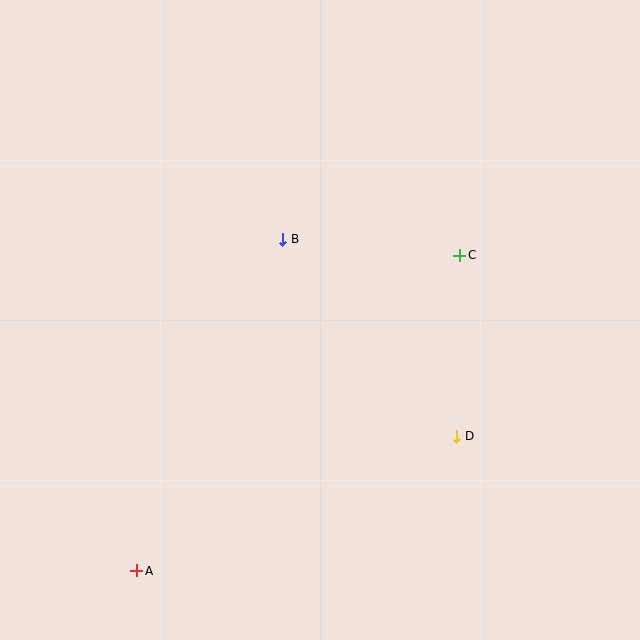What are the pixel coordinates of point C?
Point C is at (460, 255).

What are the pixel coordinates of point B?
Point B is at (283, 239).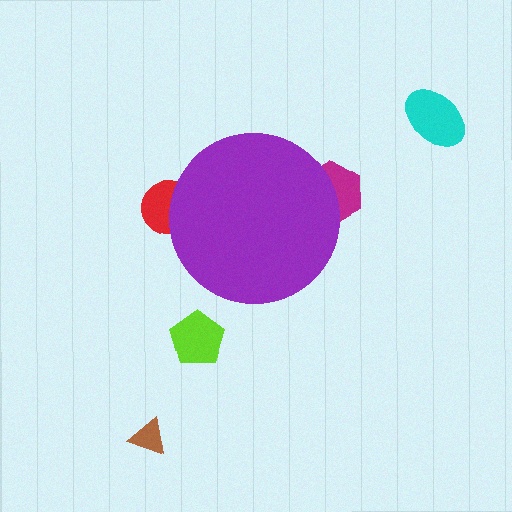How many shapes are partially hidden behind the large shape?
2 shapes are partially hidden.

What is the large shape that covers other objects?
A purple circle.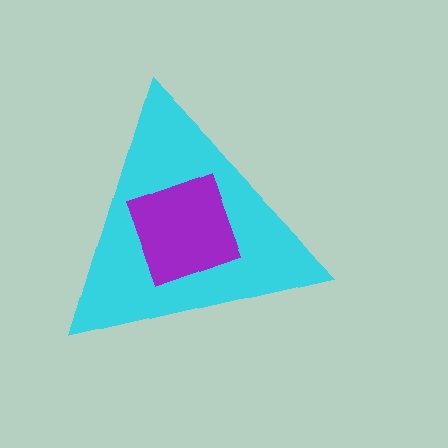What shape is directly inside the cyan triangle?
The purple diamond.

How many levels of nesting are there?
2.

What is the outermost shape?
The cyan triangle.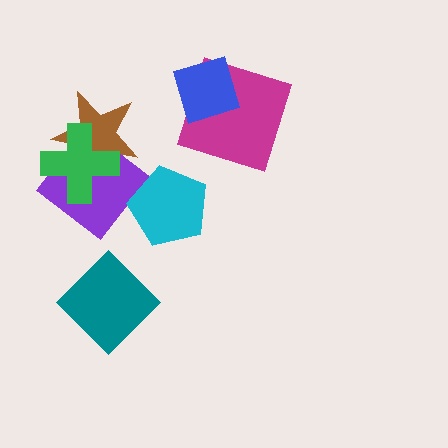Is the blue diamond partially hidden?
No, no other shape covers it.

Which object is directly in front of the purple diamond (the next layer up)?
The brown star is directly in front of the purple diamond.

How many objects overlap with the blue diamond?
1 object overlaps with the blue diamond.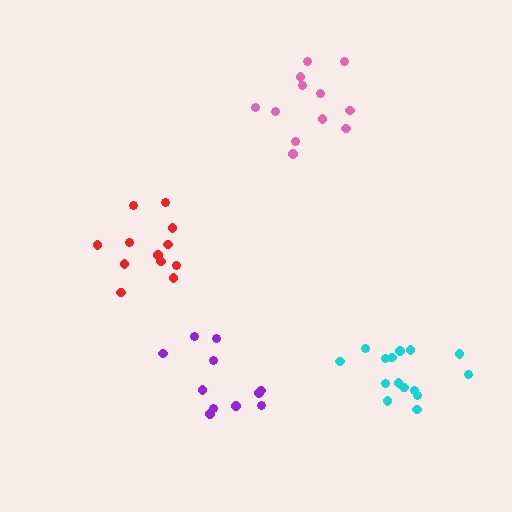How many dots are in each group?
Group 1: 12 dots, Group 2: 15 dots, Group 3: 11 dots, Group 4: 12 dots (50 total).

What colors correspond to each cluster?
The clusters are colored: red, cyan, purple, pink.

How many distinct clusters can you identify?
There are 4 distinct clusters.